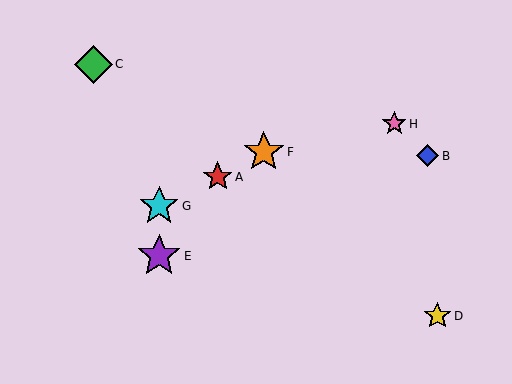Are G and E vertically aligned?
Yes, both are at x≈159.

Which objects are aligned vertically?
Objects E, G are aligned vertically.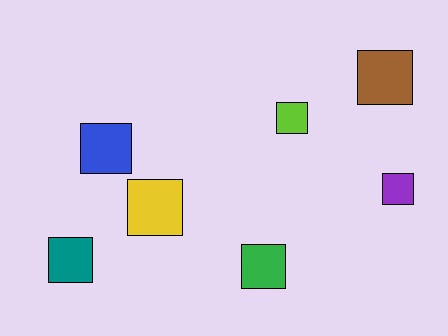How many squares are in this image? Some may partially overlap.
There are 7 squares.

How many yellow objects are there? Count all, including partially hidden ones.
There is 1 yellow object.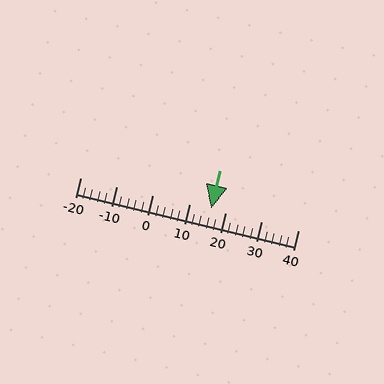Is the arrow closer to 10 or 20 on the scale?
The arrow is closer to 20.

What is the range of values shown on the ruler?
The ruler shows values from -20 to 40.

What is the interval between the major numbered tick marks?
The major tick marks are spaced 10 units apart.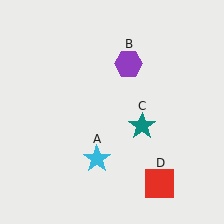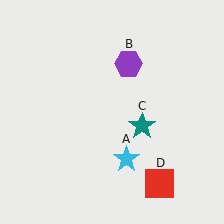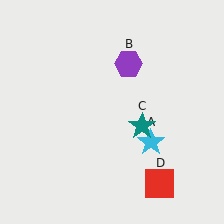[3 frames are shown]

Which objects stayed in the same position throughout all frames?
Purple hexagon (object B) and teal star (object C) and red square (object D) remained stationary.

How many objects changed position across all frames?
1 object changed position: cyan star (object A).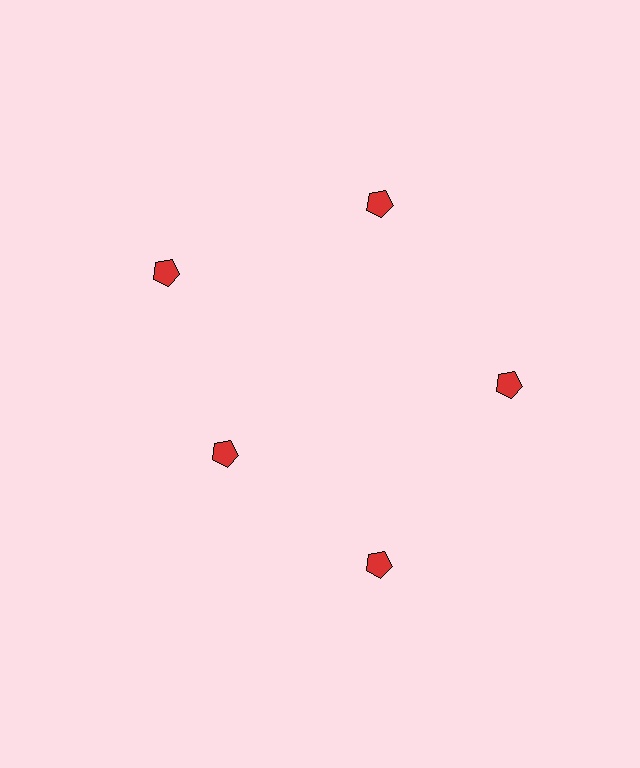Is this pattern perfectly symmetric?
No. The 5 red pentagons are arranged in a ring, but one element near the 8 o'clock position is pulled inward toward the center, breaking the 5-fold rotational symmetry.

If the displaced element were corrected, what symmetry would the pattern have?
It would have 5-fold rotational symmetry — the pattern would map onto itself every 72 degrees.